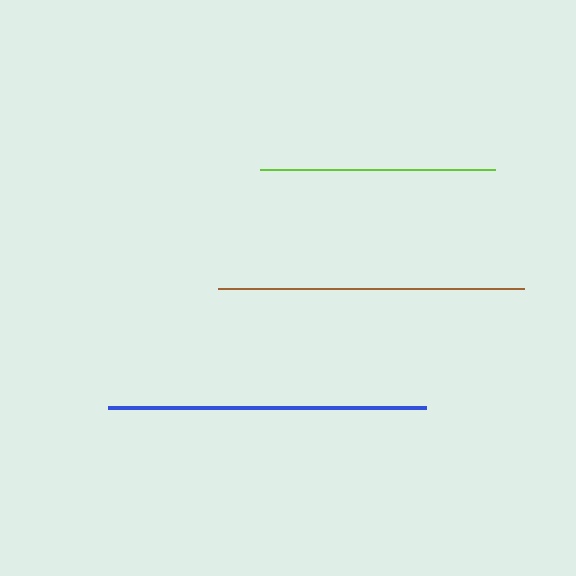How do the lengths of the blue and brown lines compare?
The blue and brown lines are approximately the same length.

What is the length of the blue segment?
The blue segment is approximately 318 pixels long.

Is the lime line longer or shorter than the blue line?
The blue line is longer than the lime line.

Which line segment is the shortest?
The lime line is the shortest at approximately 236 pixels.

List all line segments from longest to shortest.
From longest to shortest: blue, brown, lime.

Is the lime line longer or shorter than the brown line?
The brown line is longer than the lime line.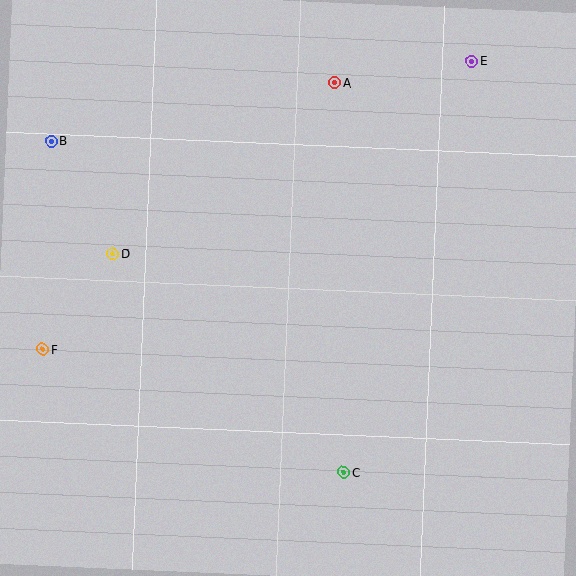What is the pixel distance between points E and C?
The distance between E and C is 431 pixels.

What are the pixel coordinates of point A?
Point A is at (335, 83).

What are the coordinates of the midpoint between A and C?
The midpoint between A and C is at (339, 277).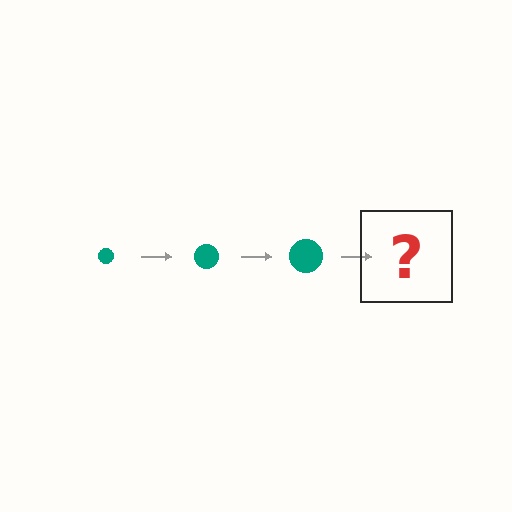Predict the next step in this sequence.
The next step is a teal circle, larger than the previous one.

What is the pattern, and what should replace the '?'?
The pattern is that the circle gets progressively larger each step. The '?' should be a teal circle, larger than the previous one.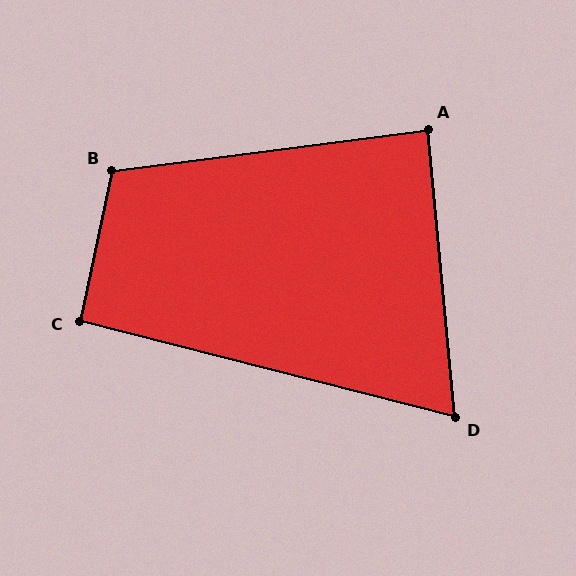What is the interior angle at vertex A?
Approximately 88 degrees (approximately right).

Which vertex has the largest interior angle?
B, at approximately 110 degrees.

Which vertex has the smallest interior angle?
D, at approximately 70 degrees.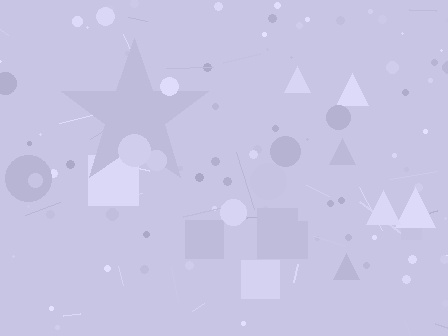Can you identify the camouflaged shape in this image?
The camouflaged shape is a star.